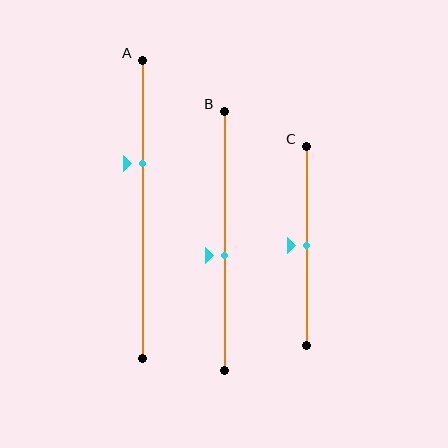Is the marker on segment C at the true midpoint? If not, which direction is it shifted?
Yes, the marker on segment C is at the true midpoint.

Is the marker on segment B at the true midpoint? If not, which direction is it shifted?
No, the marker on segment B is shifted downward by about 6% of the segment length.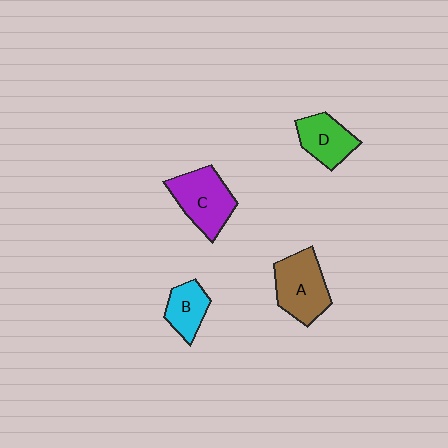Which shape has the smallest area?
Shape B (cyan).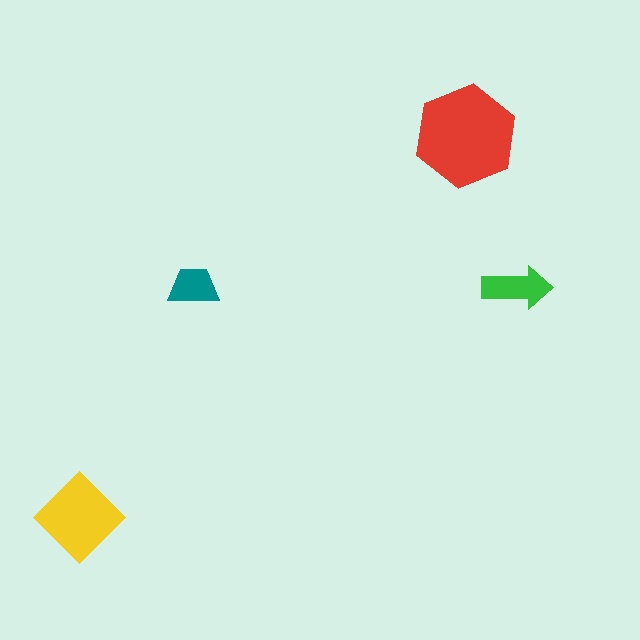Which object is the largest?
The red hexagon.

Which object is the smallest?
The teal trapezoid.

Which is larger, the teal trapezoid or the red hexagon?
The red hexagon.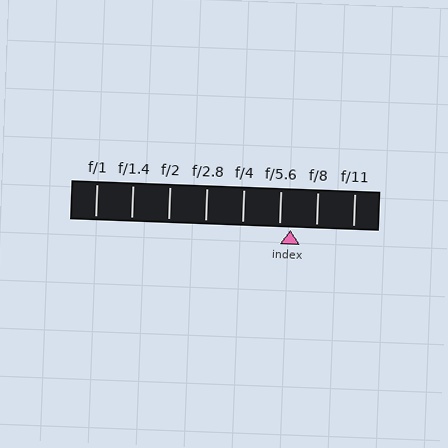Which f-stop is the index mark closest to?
The index mark is closest to f/5.6.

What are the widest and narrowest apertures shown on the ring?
The widest aperture shown is f/1 and the narrowest is f/11.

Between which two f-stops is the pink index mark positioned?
The index mark is between f/5.6 and f/8.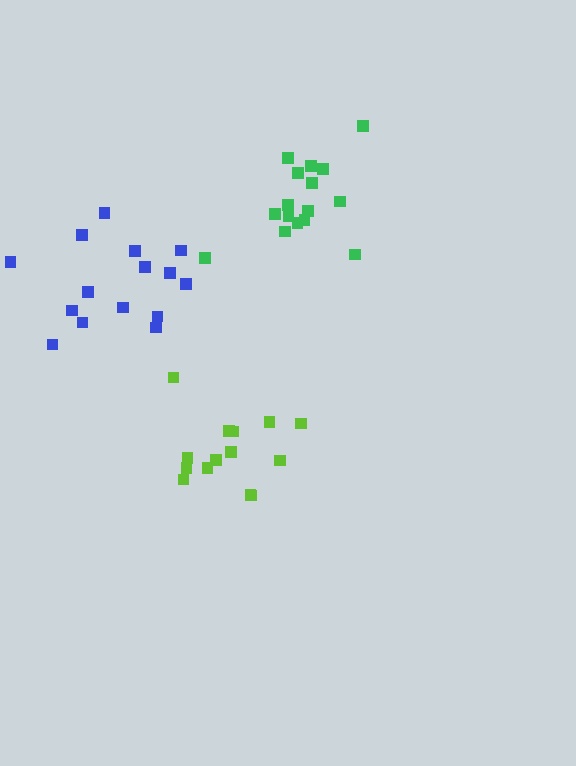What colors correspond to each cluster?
The clusters are colored: green, lime, blue.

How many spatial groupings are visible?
There are 3 spatial groupings.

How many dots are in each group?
Group 1: 16 dots, Group 2: 14 dots, Group 3: 15 dots (45 total).